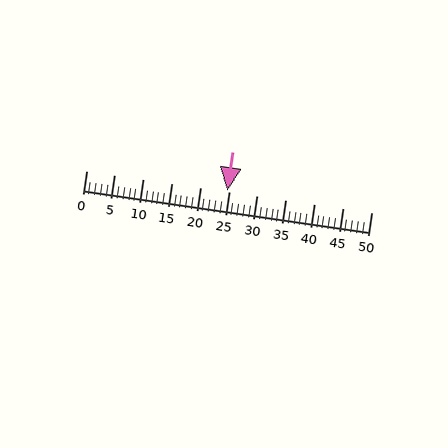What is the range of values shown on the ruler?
The ruler shows values from 0 to 50.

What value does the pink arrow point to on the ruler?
The pink arrow points to approximately 25.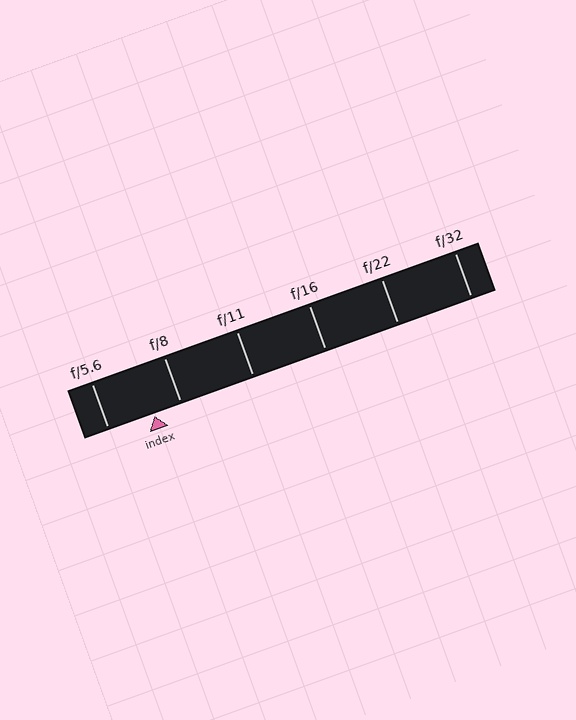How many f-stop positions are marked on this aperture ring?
There are 6 f-stop positions marked.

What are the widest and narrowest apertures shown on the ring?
The widest aperture shown is f/5.6 and the narrowest is f/32.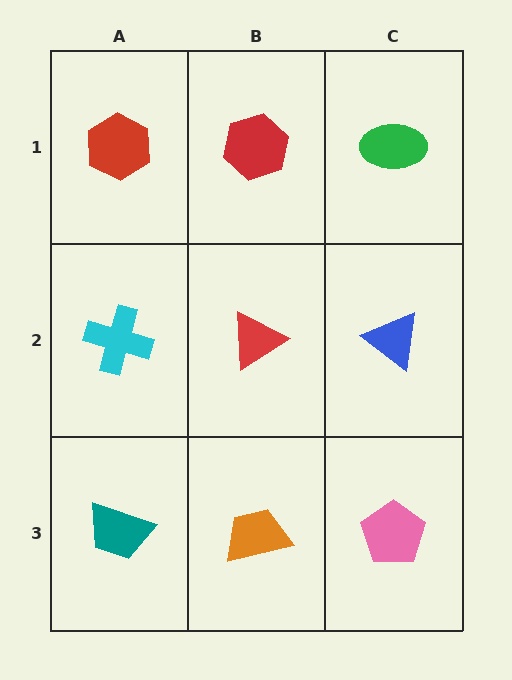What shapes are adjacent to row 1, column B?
A red triangle (row 2, column B), a red hexagon (row 1, column A), a green ellipse (row 1, column C).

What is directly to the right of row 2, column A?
A red triangle.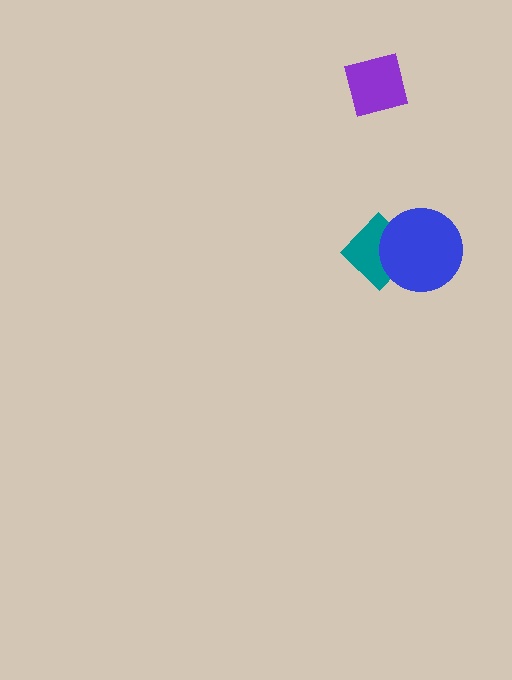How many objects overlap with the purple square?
0 objects overlap with the purple square.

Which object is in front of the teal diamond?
The blue circle is in front of the teal diamond.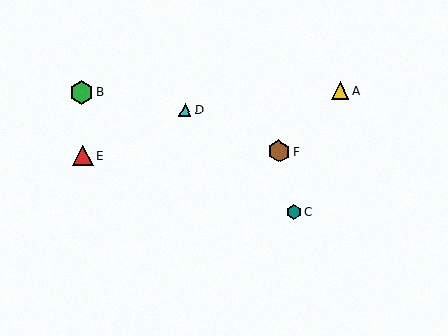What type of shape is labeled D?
Shape D is a cyan triangle.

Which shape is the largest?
The green hexagon (labeled B) is the largest.